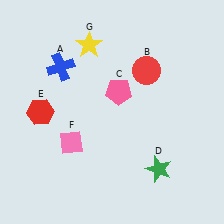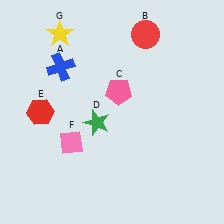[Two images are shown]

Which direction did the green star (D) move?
The green star (D) moved left.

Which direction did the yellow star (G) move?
The yellow star (G) moved left.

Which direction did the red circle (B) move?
The red circle (B) moved up.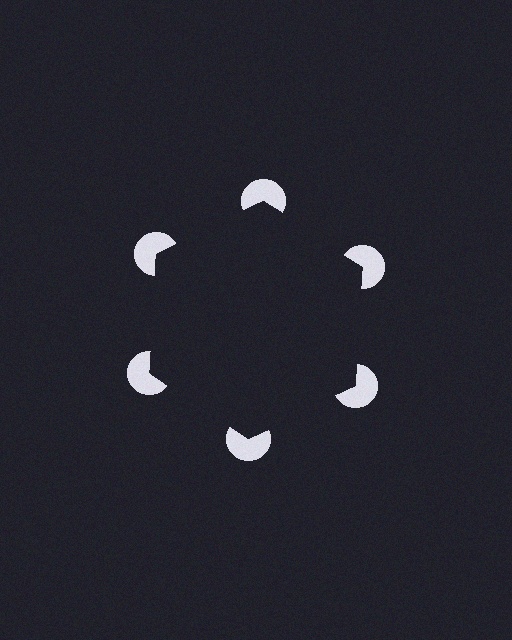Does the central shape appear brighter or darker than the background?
It typically appears slightly darker than the background, even though no actual brightness change is drawn.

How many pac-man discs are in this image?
There are 6 — one at each vertex of the illusory hexagon.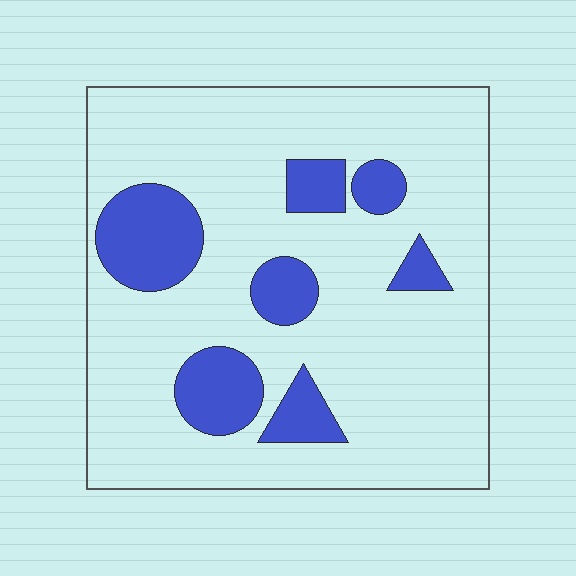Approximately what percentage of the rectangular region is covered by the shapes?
Approximately 20%.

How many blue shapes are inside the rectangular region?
7.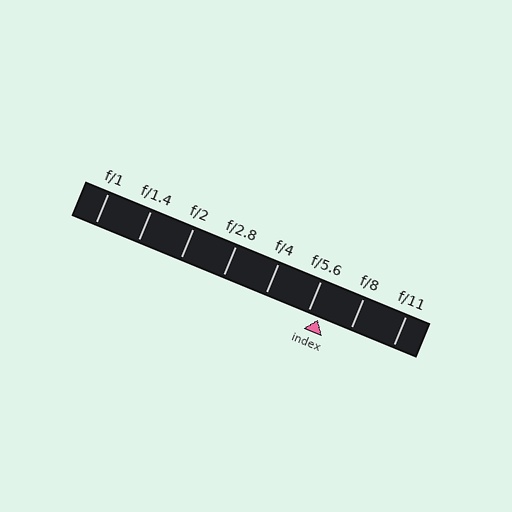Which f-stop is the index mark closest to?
The index mark is closest to f/5.6.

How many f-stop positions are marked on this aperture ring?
There are 8 f-stop positions marked.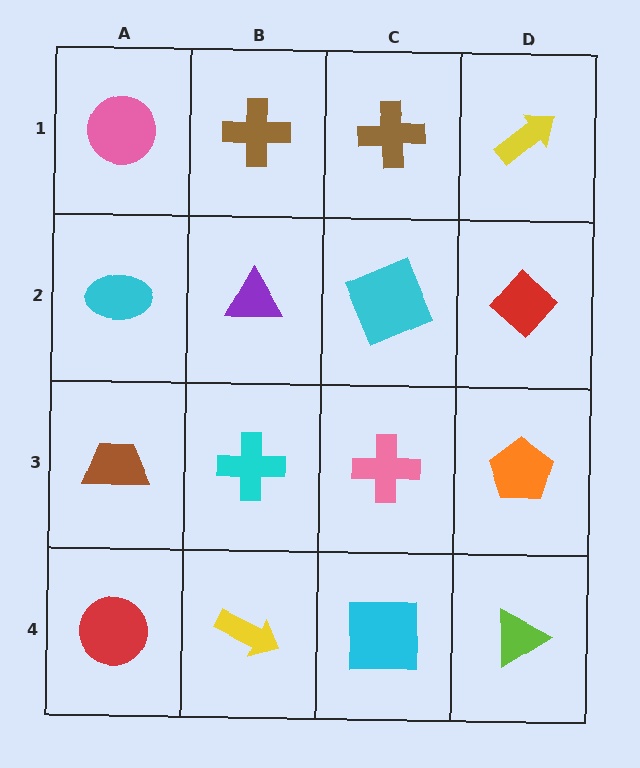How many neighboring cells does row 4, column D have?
2.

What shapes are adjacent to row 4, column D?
An orange pentagon (row 3, column D), a cyan square (row 4, column C).